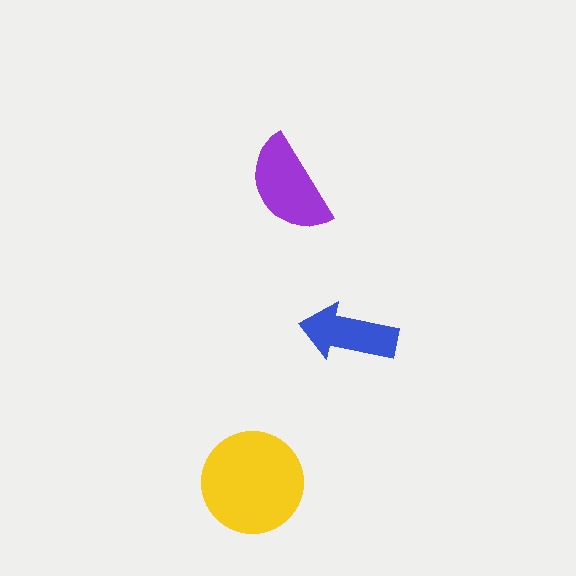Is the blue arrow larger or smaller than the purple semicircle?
Smaller.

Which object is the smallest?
The blue arrow.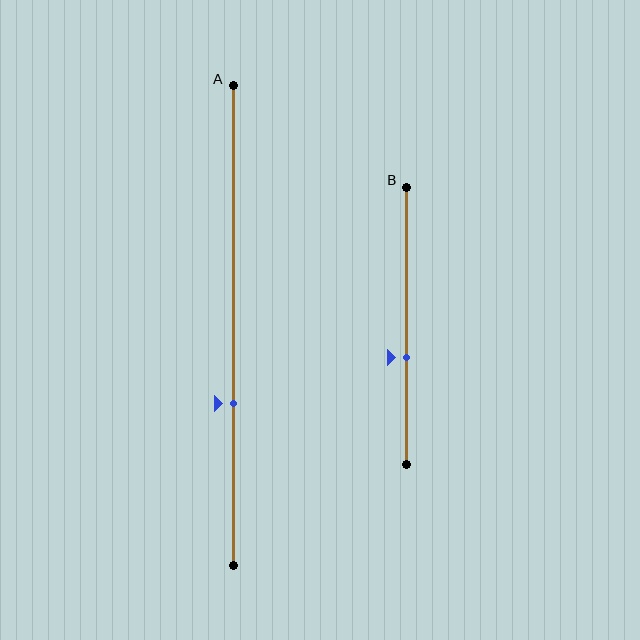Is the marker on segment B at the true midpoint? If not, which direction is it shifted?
No, the marker on segment B is shifted downward by about 12% of the segment length.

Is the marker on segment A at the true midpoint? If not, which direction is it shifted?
No, the marker on segment A is shifted downward by about 16% of the segment length.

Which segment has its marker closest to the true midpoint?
Segment B has its marker closest to the true midpoint.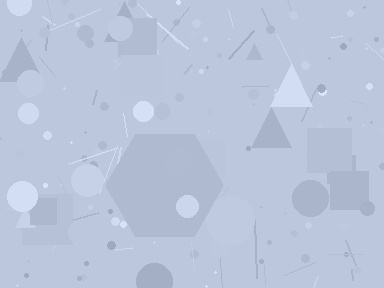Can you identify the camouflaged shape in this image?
The camouflaged shape is a hexagon.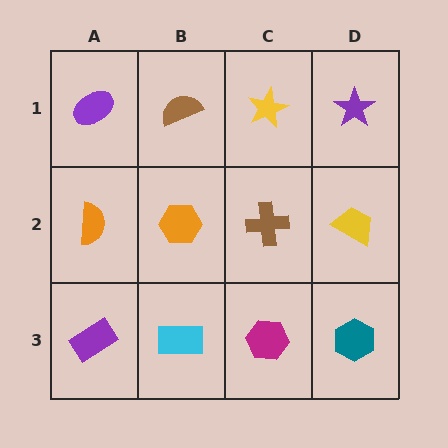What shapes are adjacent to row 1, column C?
A brown cross (row 2, column C), a brown semicircle (row 1, column B), a purple star (row 1, column D).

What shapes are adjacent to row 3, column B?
An orange hexagon (row 2, column B), a purple rectangle (row 3, column A), a magenta hexagon (row 3, column C).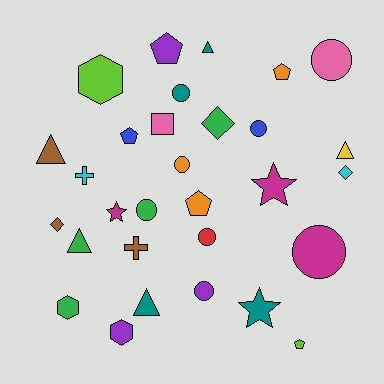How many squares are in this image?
There is 1 square.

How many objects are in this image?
There are 30 objects.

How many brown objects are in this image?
There are 3 brown objects.